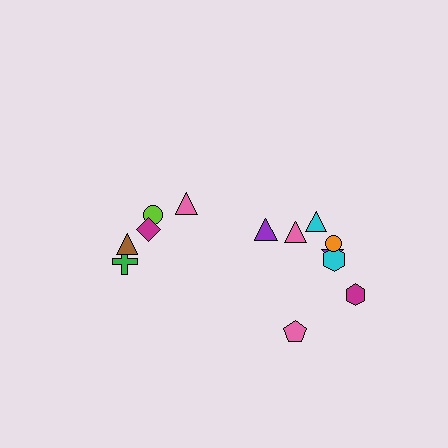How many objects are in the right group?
There are 8 objects.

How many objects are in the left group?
There are 5 objects.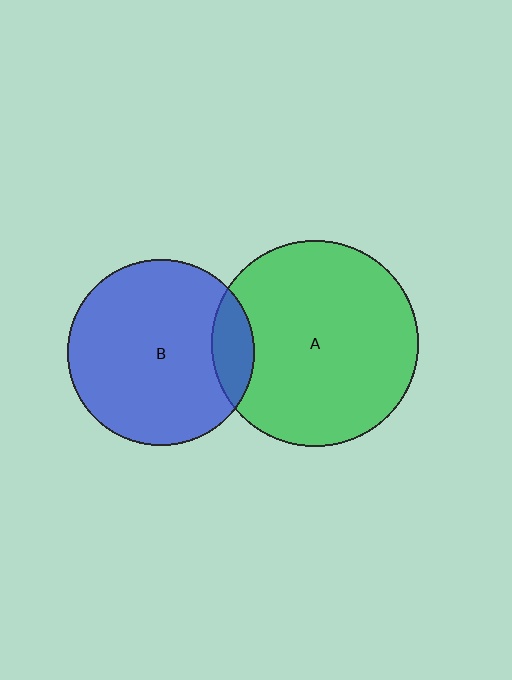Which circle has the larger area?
Circle A (green).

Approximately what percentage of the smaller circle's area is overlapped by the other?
Approximately 15%.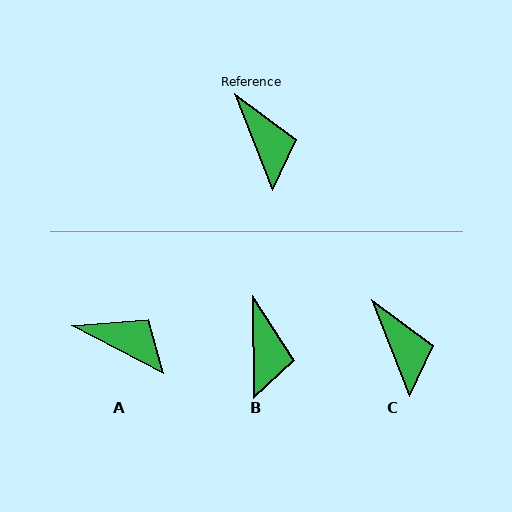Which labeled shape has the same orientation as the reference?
C.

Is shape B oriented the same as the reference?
No, it is off by about 21 degrees.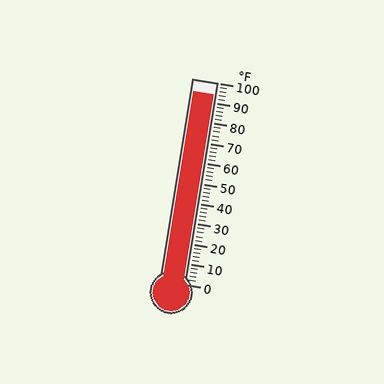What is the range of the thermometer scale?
The thermometer scale ranges from 0°F to 100°F.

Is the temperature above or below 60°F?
The temperature is above 60°F.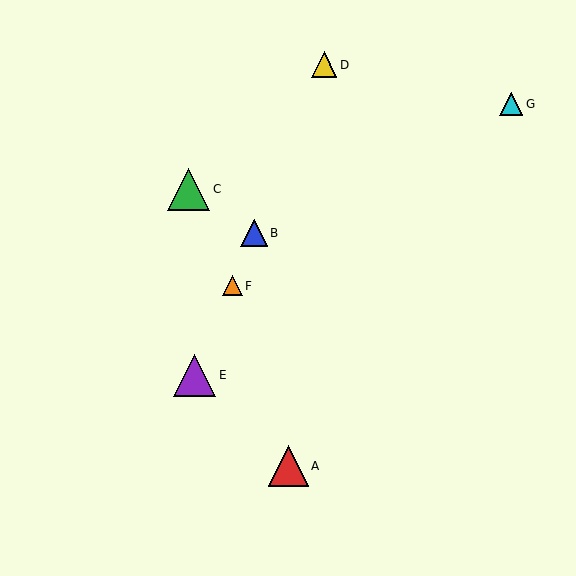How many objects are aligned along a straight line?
4 objects (B, D, E, F) are aligned along a straight line.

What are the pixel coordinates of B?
Object B is at (254, 233).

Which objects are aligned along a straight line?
Objects B, D, E, F are aligned along a straight line.